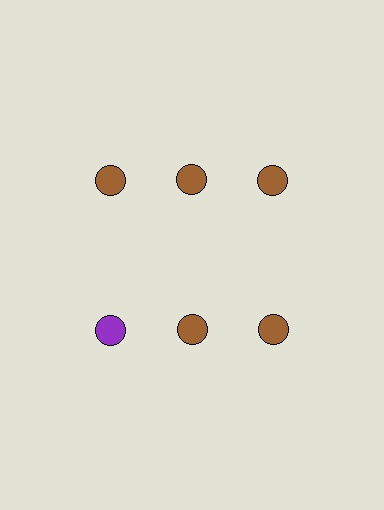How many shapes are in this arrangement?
There are 6 shapes arranged in a grid pattern.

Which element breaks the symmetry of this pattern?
The purple circle in the second row, leftmost column breaks the symmetry. All other shapes are brown circles.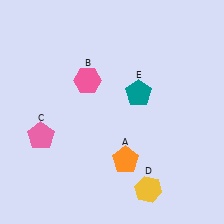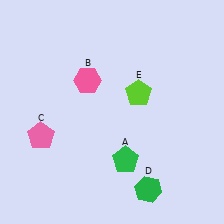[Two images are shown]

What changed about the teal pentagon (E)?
In Image 1, E is teal. In Image 2, it changed to lime.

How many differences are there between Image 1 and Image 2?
There are 3 differences between the two images.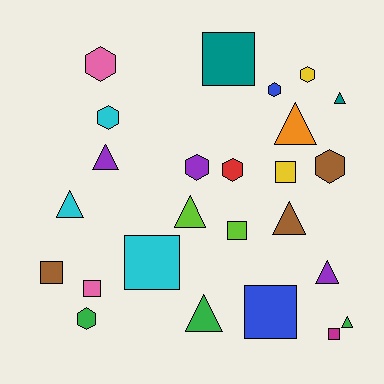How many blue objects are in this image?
There are 2 blue objects.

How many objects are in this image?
There are 25 objects.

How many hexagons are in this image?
There are 8 hexagons.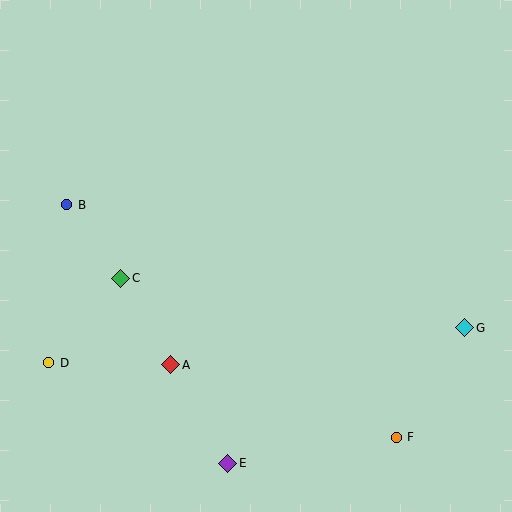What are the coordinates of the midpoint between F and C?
The midpoint between F and C is at (259, 358).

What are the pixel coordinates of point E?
Point E is at (228, 463).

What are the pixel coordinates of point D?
Point D is at (49, 363).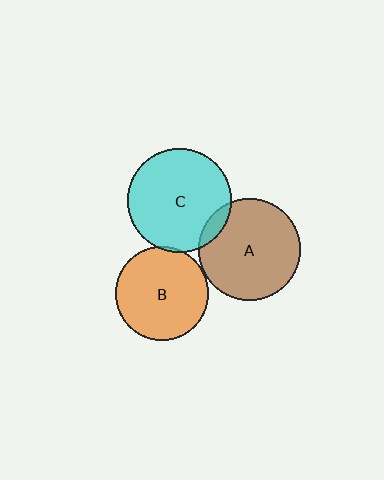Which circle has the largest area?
Circle C (cyan).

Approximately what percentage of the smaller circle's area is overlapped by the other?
Approximately 5%.